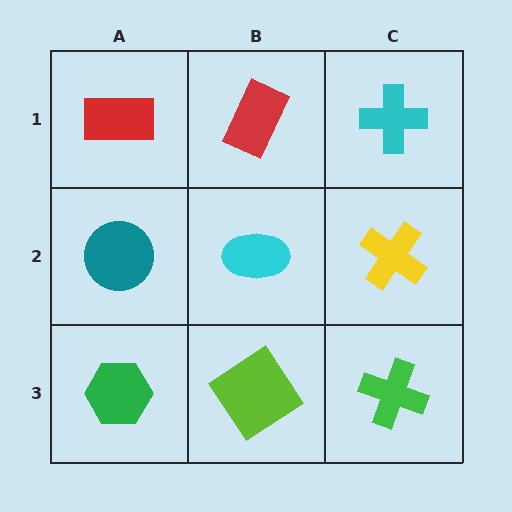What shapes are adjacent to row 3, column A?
A teal circle (row 2, column A), a lime diamond (row 3, column B).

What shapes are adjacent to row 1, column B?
A cyan ellipse (row 2, column B), a red rectangle (row 1, column A), a cyan cross (row 1, column C).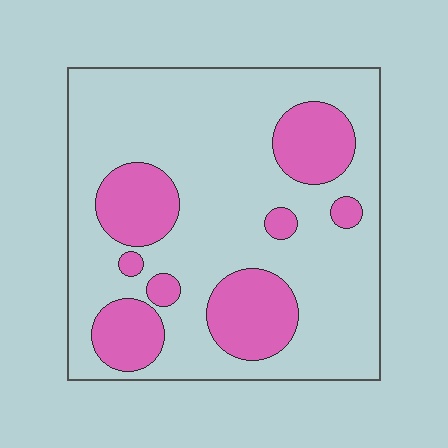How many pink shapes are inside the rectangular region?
8.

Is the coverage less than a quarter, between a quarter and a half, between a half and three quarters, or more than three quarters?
Between a quarter and a half.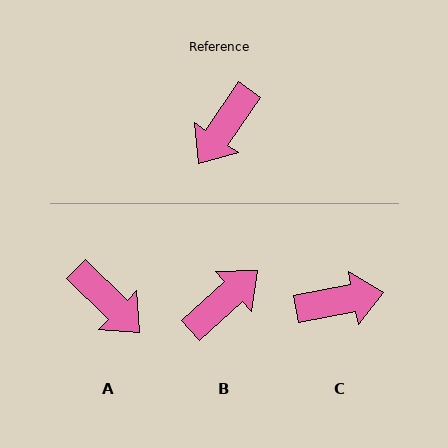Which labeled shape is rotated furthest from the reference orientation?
B, about 166 degrees away.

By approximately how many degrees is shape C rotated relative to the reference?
Approximately 135 degrees counter-clockwise.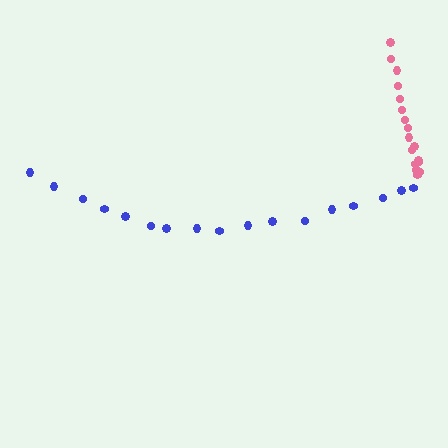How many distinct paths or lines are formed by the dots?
There are 2 distinct paths.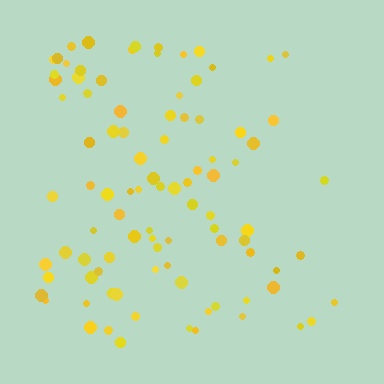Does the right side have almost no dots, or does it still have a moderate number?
Still a moderate number, just noticeably fewer than the left.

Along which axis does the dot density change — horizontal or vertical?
Horizontal.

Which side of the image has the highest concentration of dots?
The left.